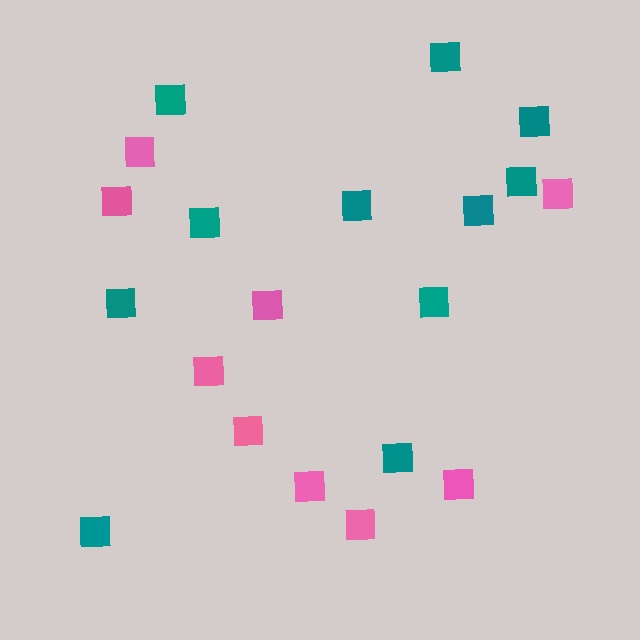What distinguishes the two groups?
There are 2 groups: one group of pink squares (9) and one group of teal squares (11).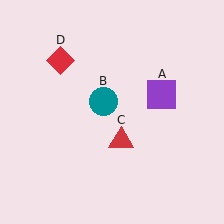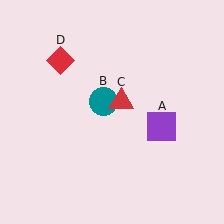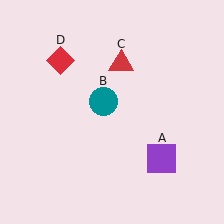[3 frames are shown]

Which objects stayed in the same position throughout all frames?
Teal circle (object B) and red diamond (object D) remained stationary.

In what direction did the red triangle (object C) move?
The red triangle (object C) moved up.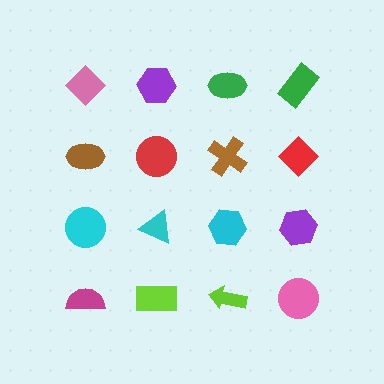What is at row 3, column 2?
A cyan triangle.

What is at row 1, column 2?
A purple hexagon.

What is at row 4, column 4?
A pink circle.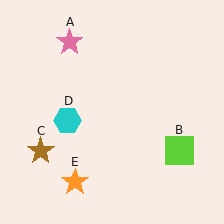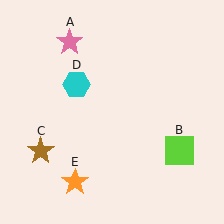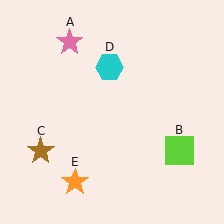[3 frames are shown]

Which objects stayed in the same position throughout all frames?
Pink star (object A) and lime square (object B) and brown star (object C) and orange star (object E) remained stationary.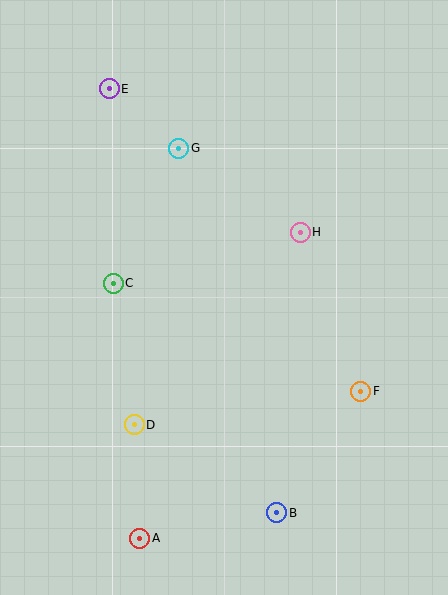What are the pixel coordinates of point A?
Point A is at (140, 538).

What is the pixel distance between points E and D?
The distance between E and D is 337 pixels.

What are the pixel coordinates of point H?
Point H is at (300, 232).